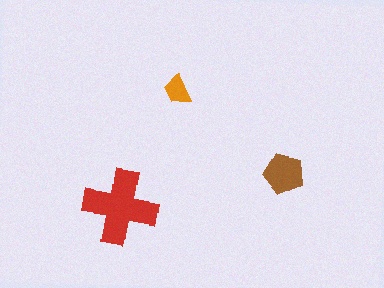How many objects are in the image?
There are 3 objects in the image.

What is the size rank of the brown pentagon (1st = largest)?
2nd.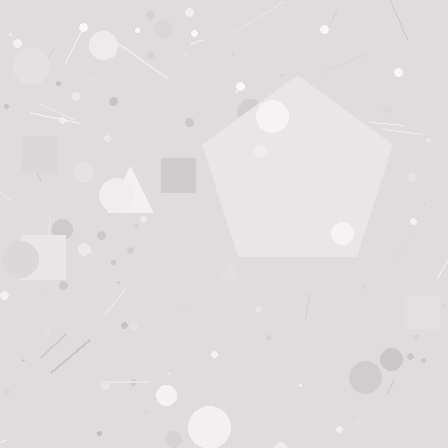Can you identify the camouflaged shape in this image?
The camouflaged shape is a pentagon.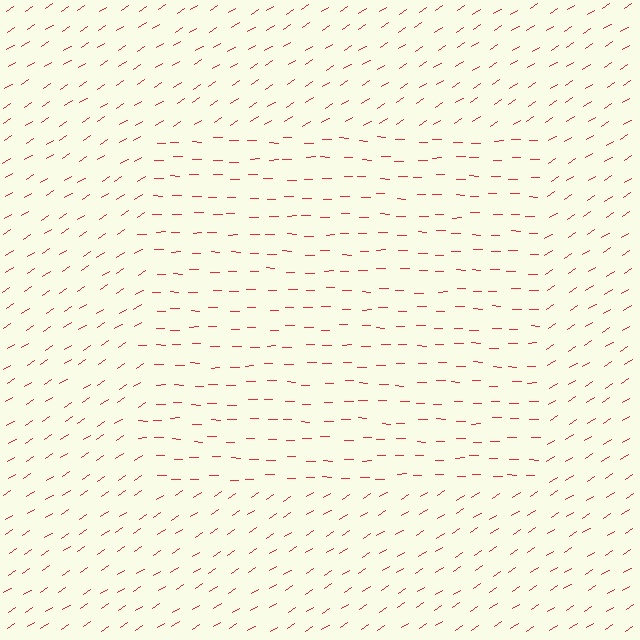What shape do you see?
I see a rectangle.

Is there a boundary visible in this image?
Yes, there is a texture boundary formed by a change in line orientation.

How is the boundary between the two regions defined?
The boundary is defined purely by a change in line orientation (approximately 33 degrees difference). All lines are the same color and thickness.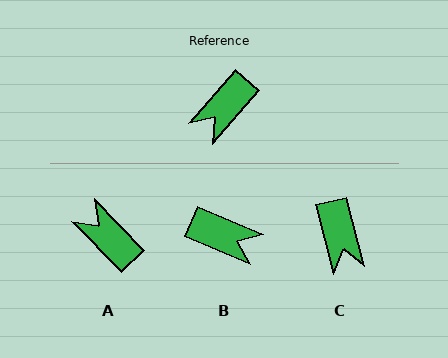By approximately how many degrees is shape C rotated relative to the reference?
Approximately 55 degrees counter-clockwise.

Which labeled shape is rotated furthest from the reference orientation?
B, about 108 degrees away.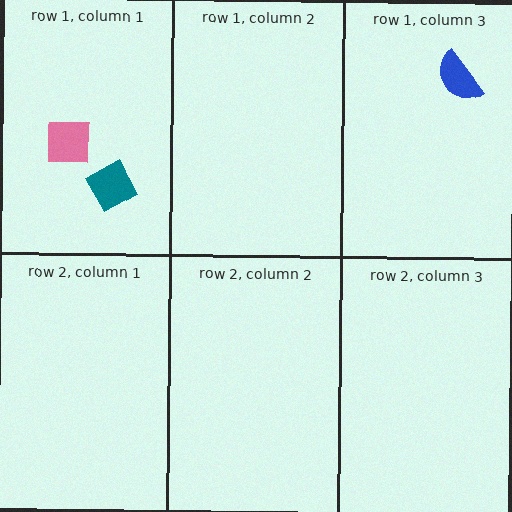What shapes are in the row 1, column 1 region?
The teal square, the pink square.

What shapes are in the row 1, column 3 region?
The blue semicircle.